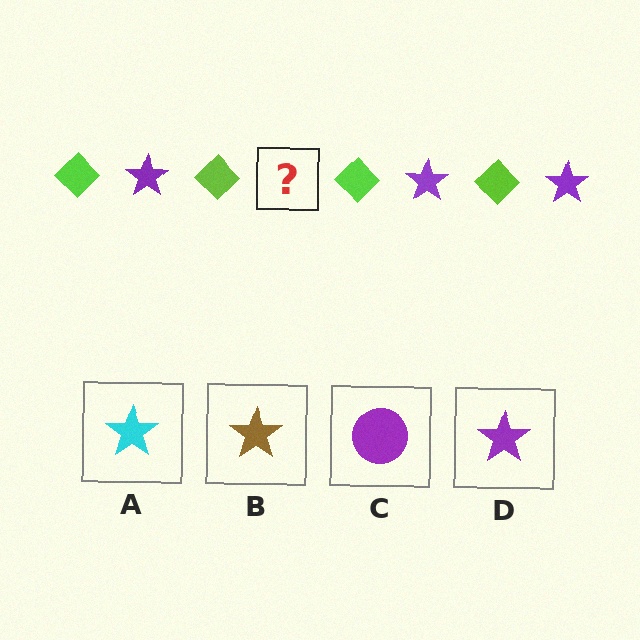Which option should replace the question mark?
Option D.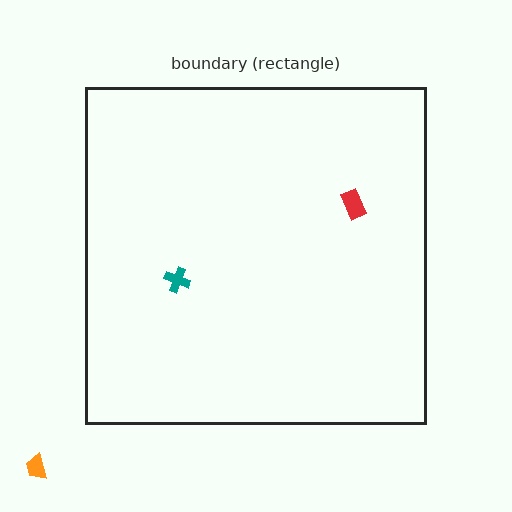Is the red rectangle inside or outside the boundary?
Inside.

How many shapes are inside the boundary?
2 inside, 1 outside.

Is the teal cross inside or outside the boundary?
Inside.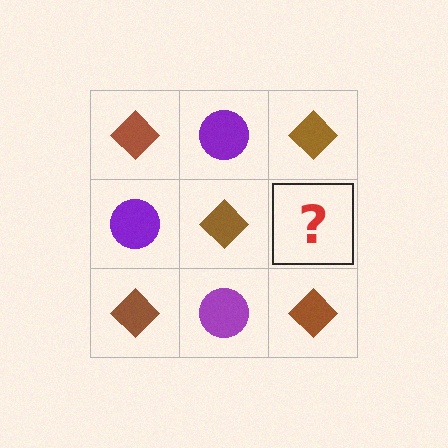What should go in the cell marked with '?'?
The missing cell should contain a purple circle.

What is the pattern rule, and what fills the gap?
The rule is that it alternates brown diamond and purple circle in a checkerboard pattern. The gap should be filled with a purple circle.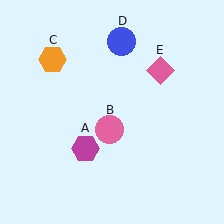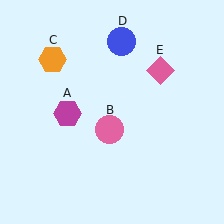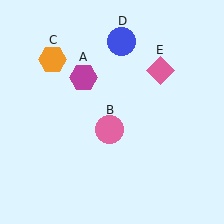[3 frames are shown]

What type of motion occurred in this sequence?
The magenta hexagon (object A) rotated clockwise around the center of the scene.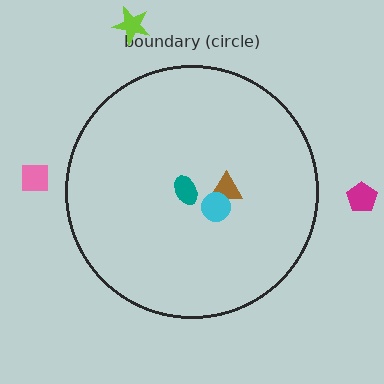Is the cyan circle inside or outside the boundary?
Inside.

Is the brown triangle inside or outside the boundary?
Inside.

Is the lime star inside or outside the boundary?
Outside.